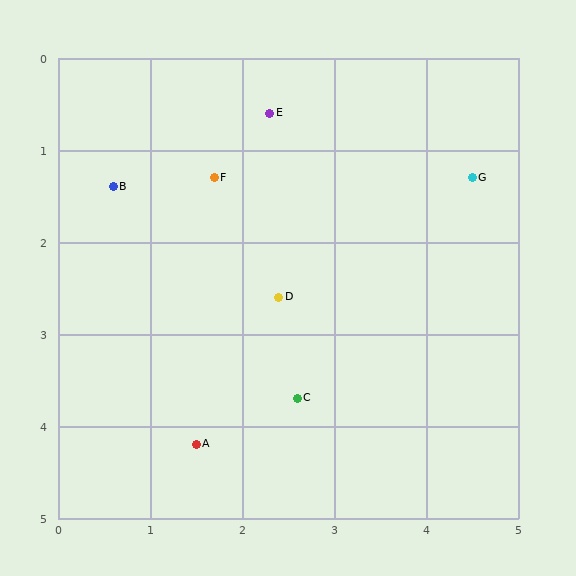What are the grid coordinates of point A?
Point A is at approximately (1.5, 4.2).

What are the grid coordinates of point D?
Point D is at approximately (2.4, 2.6).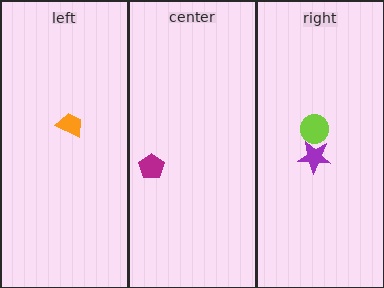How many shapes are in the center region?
1.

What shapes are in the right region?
The lime circle, the purple star.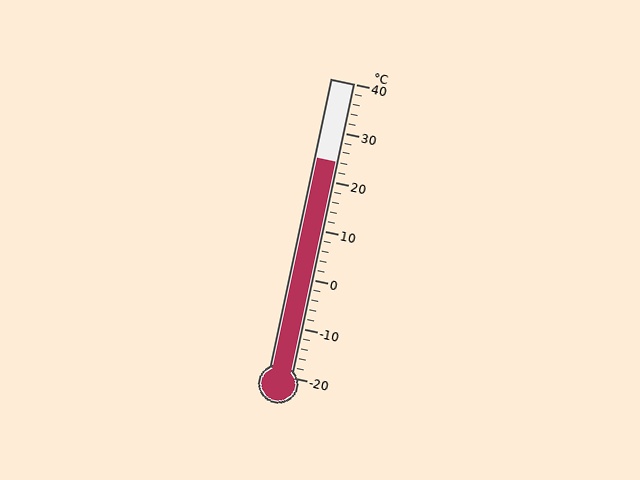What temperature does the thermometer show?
The thermometer shows approximately 24°C.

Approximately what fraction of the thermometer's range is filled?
The thermometer is filled to approximately 75% of its range.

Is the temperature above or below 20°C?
The temperature is above 20°C.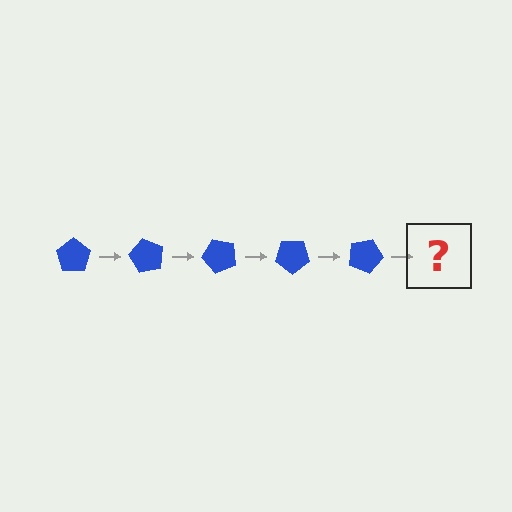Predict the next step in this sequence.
The next step is a blue pentagon rotated 300 degrees.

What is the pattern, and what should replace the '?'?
The pattern is that the pentagon rotates 60 degrees each step. The '?' should be a blue pentagon rotated 300 degrees.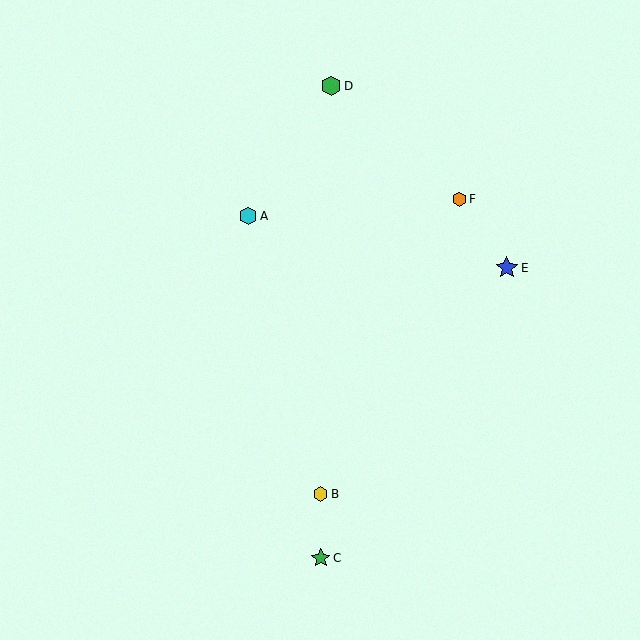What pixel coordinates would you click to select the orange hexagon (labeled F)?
Click at (459, 199) to select the orange hexagon F.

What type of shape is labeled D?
Shape D is a green hexagon.